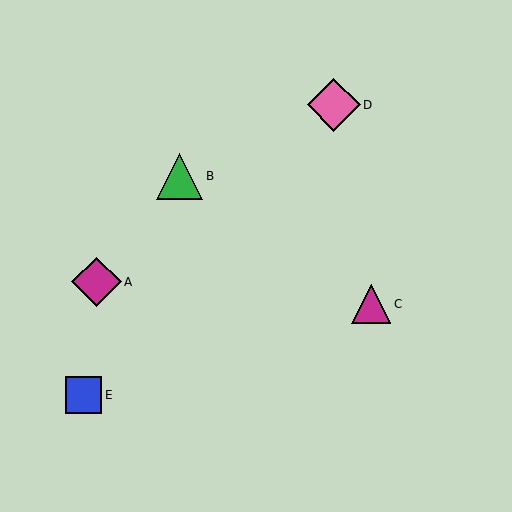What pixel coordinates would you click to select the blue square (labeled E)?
Click at (84, 395) to select the blue square E.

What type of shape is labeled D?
Shape D is a pink diamond.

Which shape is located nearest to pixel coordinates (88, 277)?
The magenta diamond (labeled A) at (97, 282) is nearest to that location.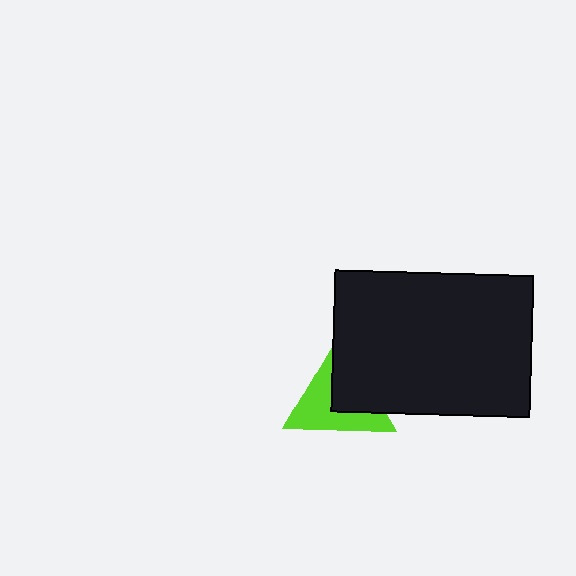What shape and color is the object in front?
The object in front is a black rectangle.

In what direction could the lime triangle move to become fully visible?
The lime triangle could move toward the lower-left. That would shift it out from behind the black rectangle entirely.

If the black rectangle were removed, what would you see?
You would see the complete lime triangle.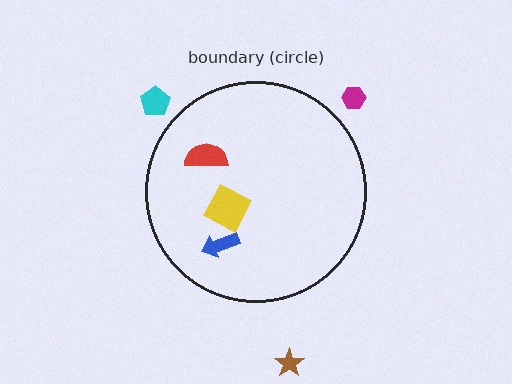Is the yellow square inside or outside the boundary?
Inside.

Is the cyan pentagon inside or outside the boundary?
Outside.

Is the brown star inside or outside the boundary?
Outside.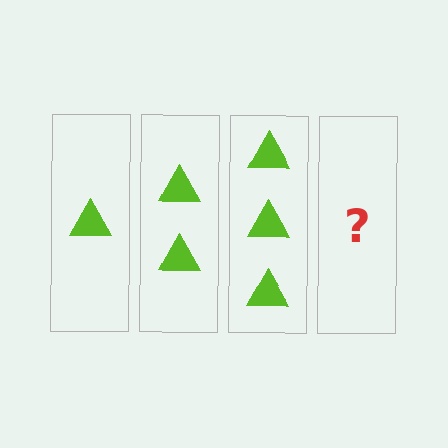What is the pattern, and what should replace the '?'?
The pattern is that each step adds one more triangle. The '?' should be 4 triangles.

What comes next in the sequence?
The next element should be 4 triangles.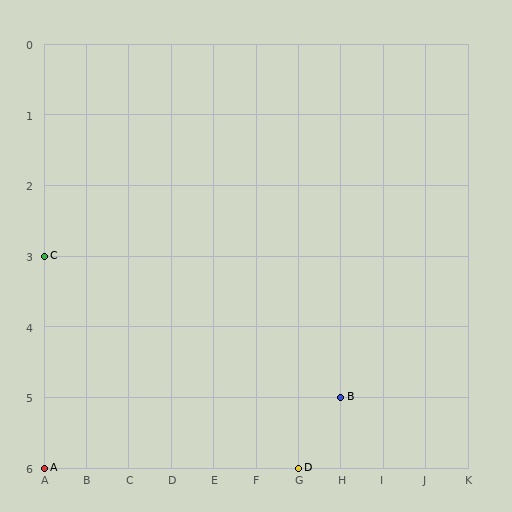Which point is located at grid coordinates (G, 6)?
Point D is at (G, 6).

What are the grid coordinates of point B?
Point B is at grid coordinates (H, 5).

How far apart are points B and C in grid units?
Points B and C are 7 columns and 2 rows apart (about 7.3 grid units diagonally).